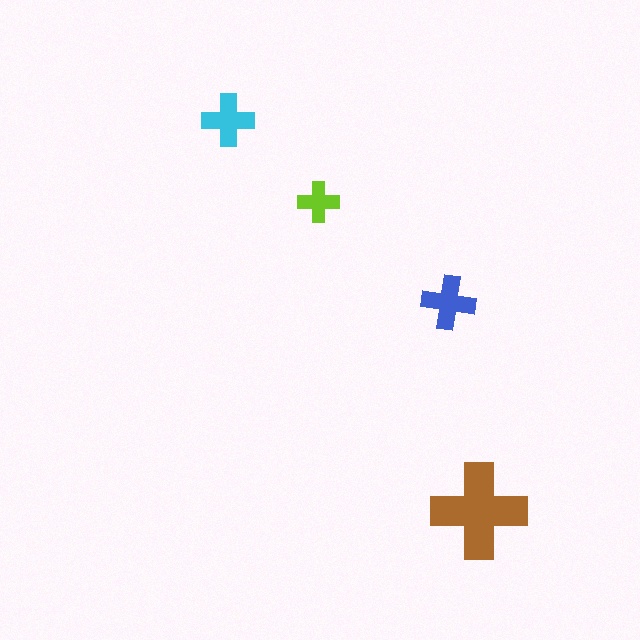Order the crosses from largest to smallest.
the brown one, the blue one, the cyan one, the lime one.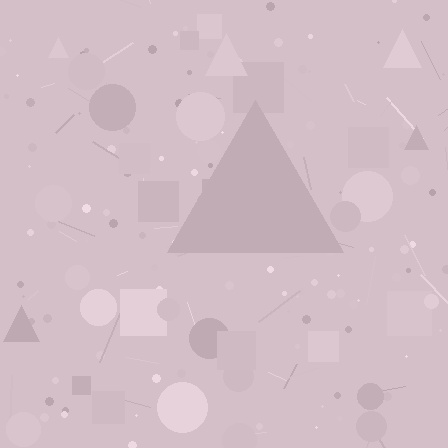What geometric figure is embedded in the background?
A triangle is embedded in the background.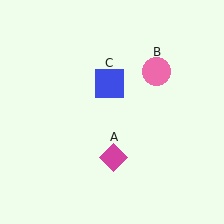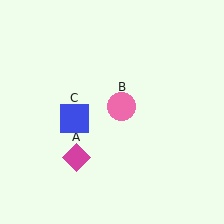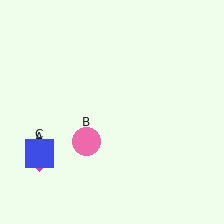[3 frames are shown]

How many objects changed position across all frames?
3 objects changed position: magenta diamond (object A), pink circle (object B), blue square (object C).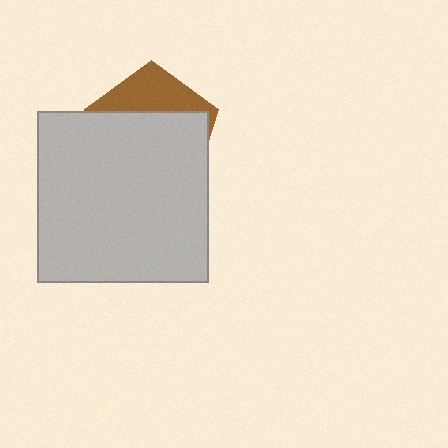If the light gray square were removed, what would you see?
You would see the complete brown pentagon.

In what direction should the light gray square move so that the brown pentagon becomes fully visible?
The light gray square should move down. That is the shortest direction to clear the overlap and leave the brown pentagon fully visible.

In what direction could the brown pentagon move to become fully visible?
The brown pentagon could move up. That would shift it out from behind the light gray square entirely.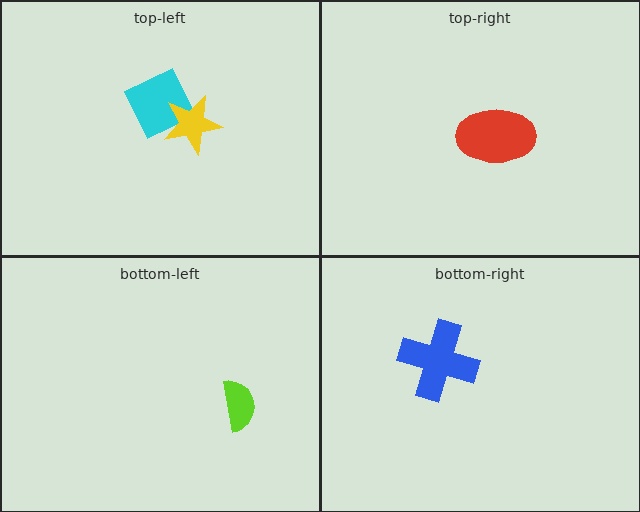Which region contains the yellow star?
The top-left region.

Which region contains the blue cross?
The bottom-right region.